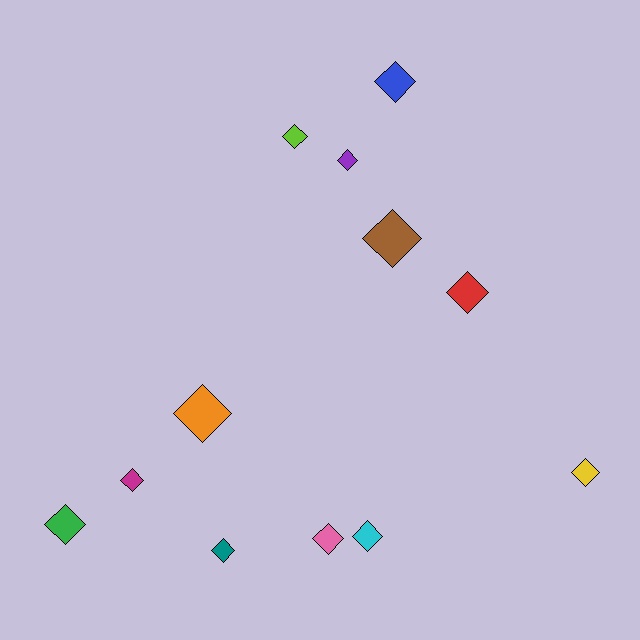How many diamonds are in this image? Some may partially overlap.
There are 12 diamonds.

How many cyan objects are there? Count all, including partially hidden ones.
There is 1 cyan object.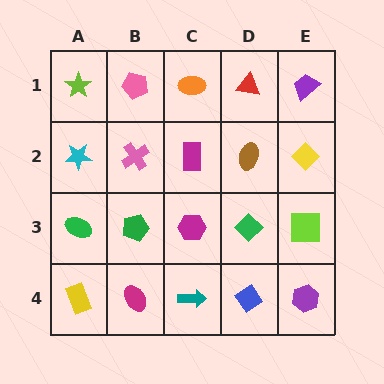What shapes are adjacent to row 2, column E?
A purple trapezoid (row 1, column E), a lime square (row 3, column E), a brown ellipse (row 2, column D).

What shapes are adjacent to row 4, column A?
A green ellipse (row 3, column A), a magenta ellipse (row 4, column B).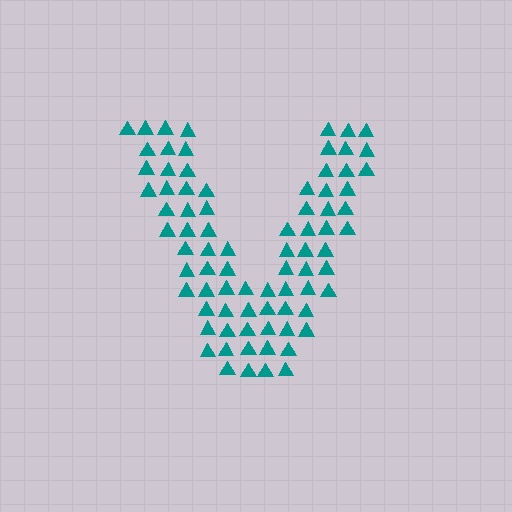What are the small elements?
The small elements are triangles.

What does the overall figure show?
The overall figure shows the letter V.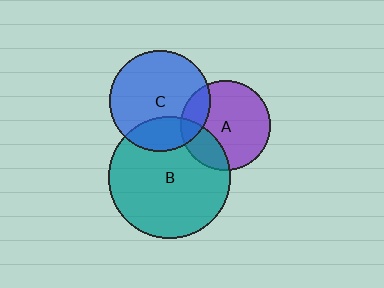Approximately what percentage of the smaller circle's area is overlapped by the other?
Approximately 15%.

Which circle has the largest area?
Circle B (teal).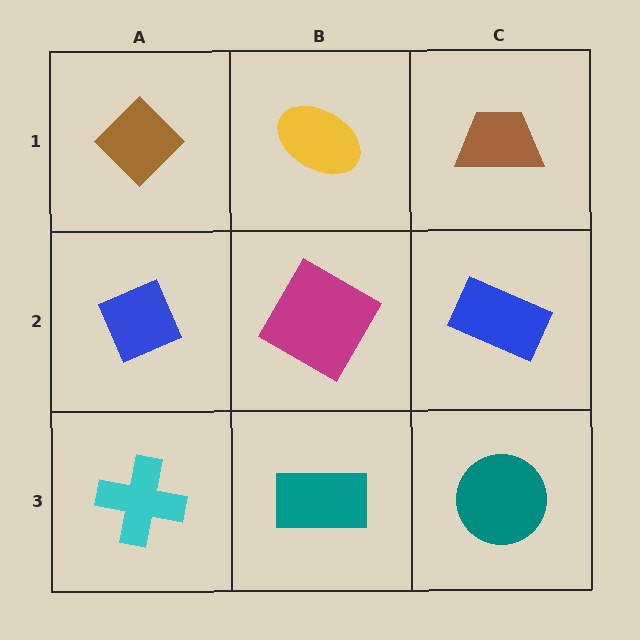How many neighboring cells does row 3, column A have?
2.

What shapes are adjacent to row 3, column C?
A blue rectangle (row 2, column C), a teal rectangle (row 3, column B).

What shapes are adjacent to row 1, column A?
A blue diamond (row 2, column A), a yellow ellipse (row 1, column B).